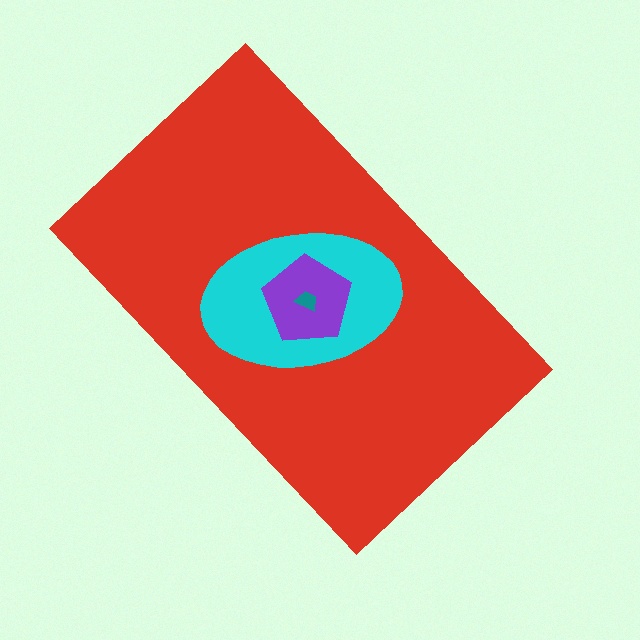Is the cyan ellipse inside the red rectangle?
Yes.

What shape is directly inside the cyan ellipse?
The purple pentagon.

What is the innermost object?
The teal trapezoid.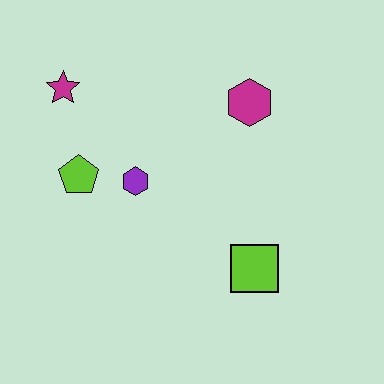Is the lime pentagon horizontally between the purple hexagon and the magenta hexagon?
No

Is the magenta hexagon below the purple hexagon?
No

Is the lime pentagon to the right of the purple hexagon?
No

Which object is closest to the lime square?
The purple hexagon is closest to the lime square.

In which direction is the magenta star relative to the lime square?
The magenta star is to the left of the lime square.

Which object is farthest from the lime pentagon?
The lime square is farthest from the lime pentagon.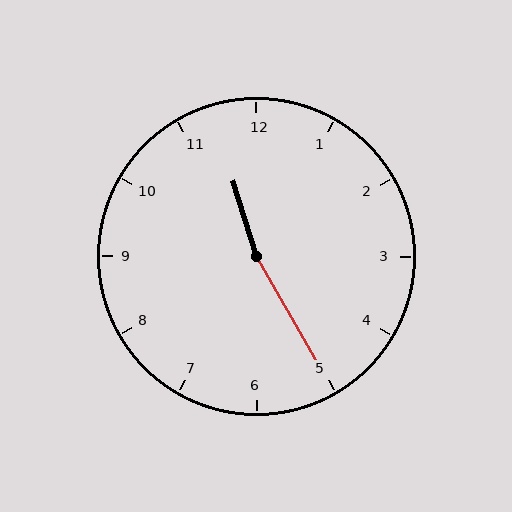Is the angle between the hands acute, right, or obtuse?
It is obtuse.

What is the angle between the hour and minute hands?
Approximately 168 degrees.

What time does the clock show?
11:25.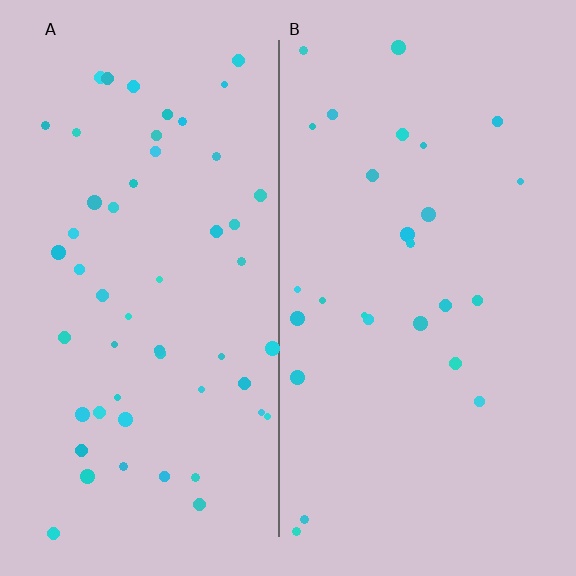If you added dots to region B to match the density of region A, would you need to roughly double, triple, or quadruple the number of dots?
Approximately double.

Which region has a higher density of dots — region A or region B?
A (the left).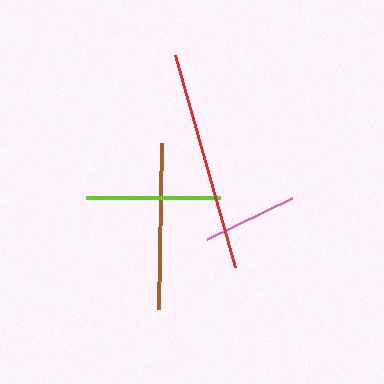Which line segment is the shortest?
The pink line is the shortest at approximately 95 pixels.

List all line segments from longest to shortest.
From longest to shortest: red, brown, lime, pink.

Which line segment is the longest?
The red line is the longest at approximately 221 pixels.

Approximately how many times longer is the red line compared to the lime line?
The red line is approximately 1.6 times the length of the lime line.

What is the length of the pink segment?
The pink segment is approximately 95 pixels long.